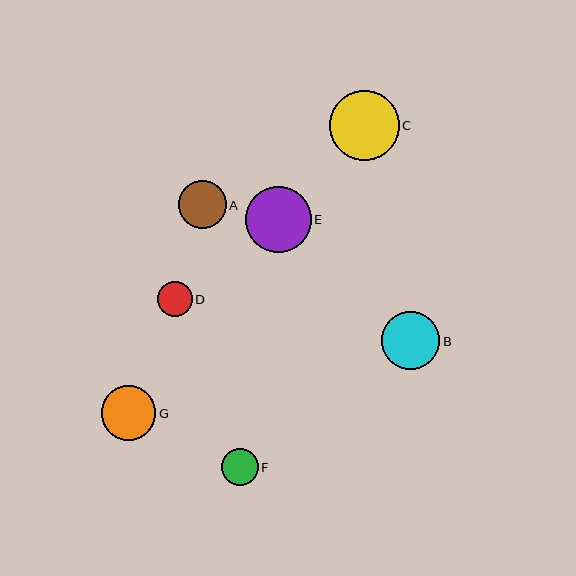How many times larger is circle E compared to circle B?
Circle E is approximately 1.1 times the size of circle B.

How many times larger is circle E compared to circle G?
Circle E is approximately 1.2 times the size of circle G.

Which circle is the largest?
Circle C is the largest with a size of approximately 70 pixels.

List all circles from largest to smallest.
From largest to smallest: C, E, B, G, A, F, D.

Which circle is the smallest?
Circle D is the smallest with a size of approximately 34 pixels.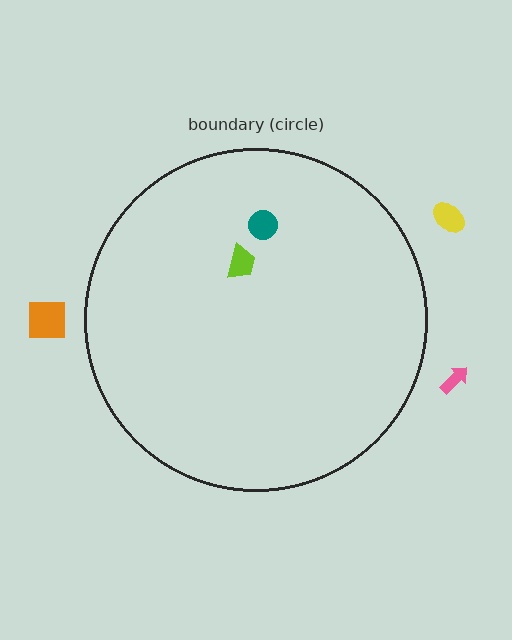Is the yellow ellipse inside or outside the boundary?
Outside.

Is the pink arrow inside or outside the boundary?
Outside.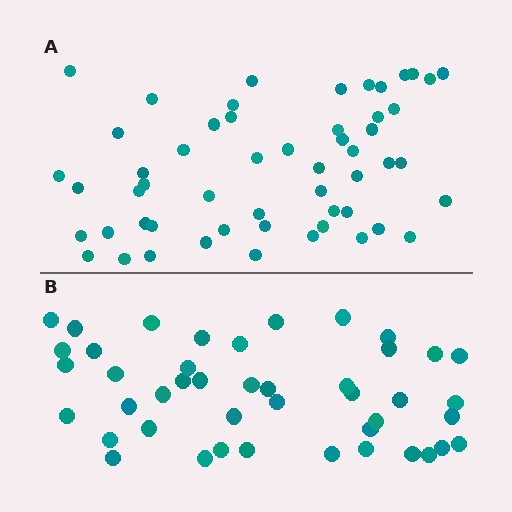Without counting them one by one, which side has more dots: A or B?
Region A (the top region) has more dots.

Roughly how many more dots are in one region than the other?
Region A has roughly 10 or so more dots than region B.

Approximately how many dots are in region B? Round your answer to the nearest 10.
About 40 dots. (The exact count is 44, which rounds to 40.)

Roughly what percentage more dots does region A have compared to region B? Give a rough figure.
About 25% more.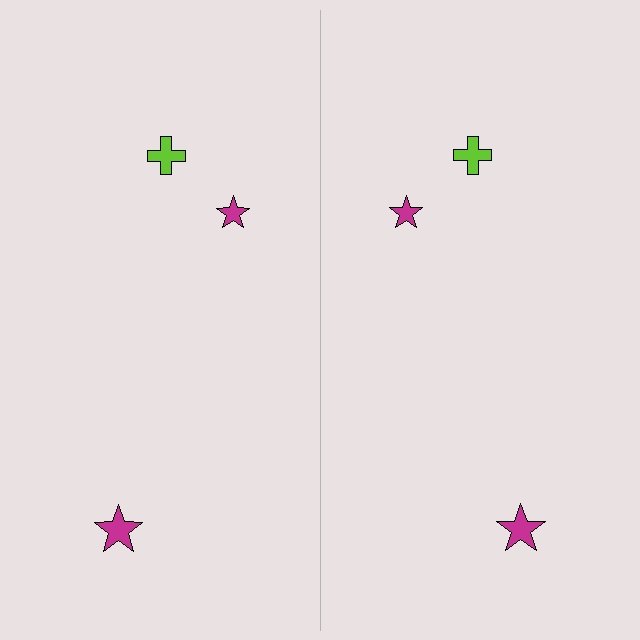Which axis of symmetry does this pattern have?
The pattern has a vertical axis of symmetry running through the center of the image.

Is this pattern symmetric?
Yes, this pattern has bilateral (reflection) symmetry.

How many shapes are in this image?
There are 6 shapes in this image.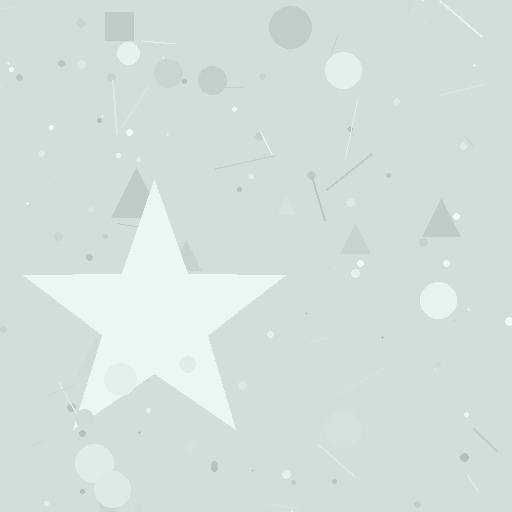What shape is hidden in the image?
A star is hidden in the image.